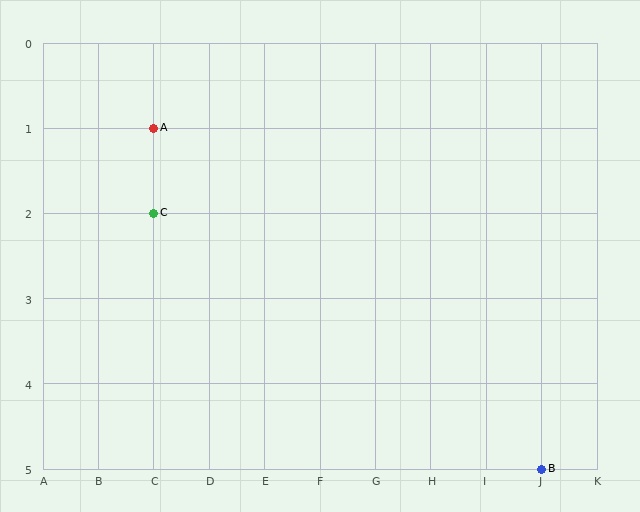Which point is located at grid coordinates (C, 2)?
Point C is at (C, 2).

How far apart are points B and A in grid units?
Points B and A are 7 columns and 4 rows apart (about 8.1 grid units diagonally).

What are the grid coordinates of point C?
Point C is at grid coordinates (C, 2).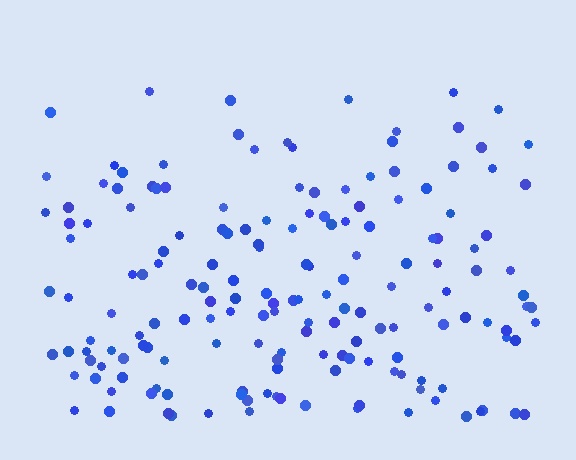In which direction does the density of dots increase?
From top to bottom, with the bottom side densest.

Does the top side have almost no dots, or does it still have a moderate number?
Still a moderate number, just noticeably fewer than the bottom.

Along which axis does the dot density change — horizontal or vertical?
Vertical.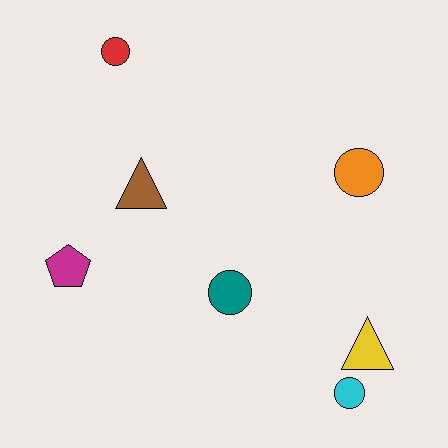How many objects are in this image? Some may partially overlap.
There are 7 objects.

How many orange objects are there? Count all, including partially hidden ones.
There is 1 orange object.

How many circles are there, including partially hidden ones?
There are 4 circles.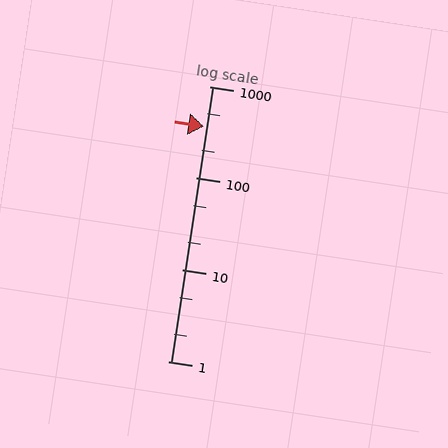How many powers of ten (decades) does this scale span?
The scale spans 3 decades, from 1 to 1000.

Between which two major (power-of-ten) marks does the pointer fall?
The pointer is between 100 and 1000.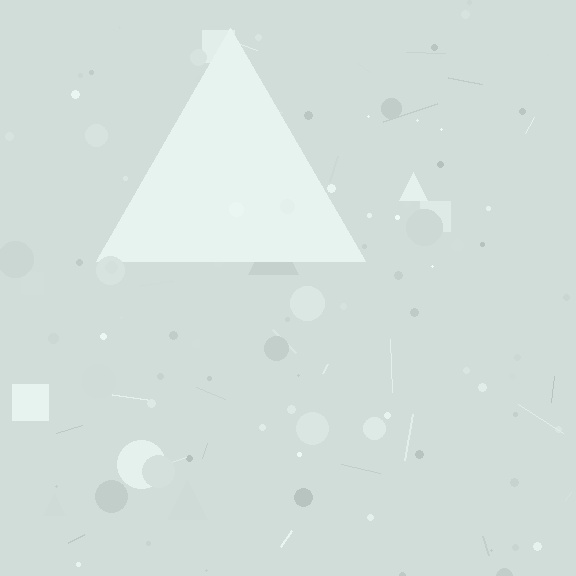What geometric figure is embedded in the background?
A triangle is embedded in the background.